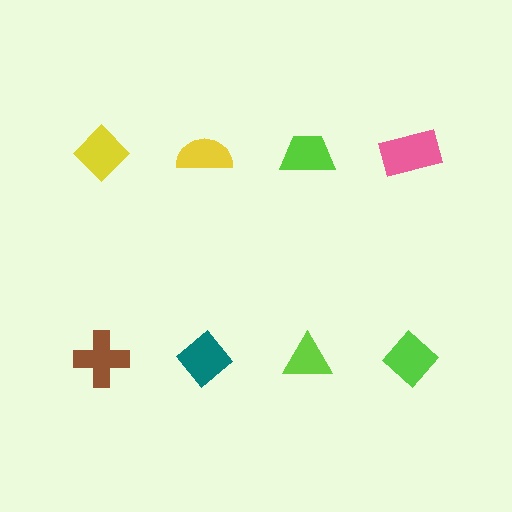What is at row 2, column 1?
A brown cross.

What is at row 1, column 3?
A lime trapezoid.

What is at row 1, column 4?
A pink rectangle.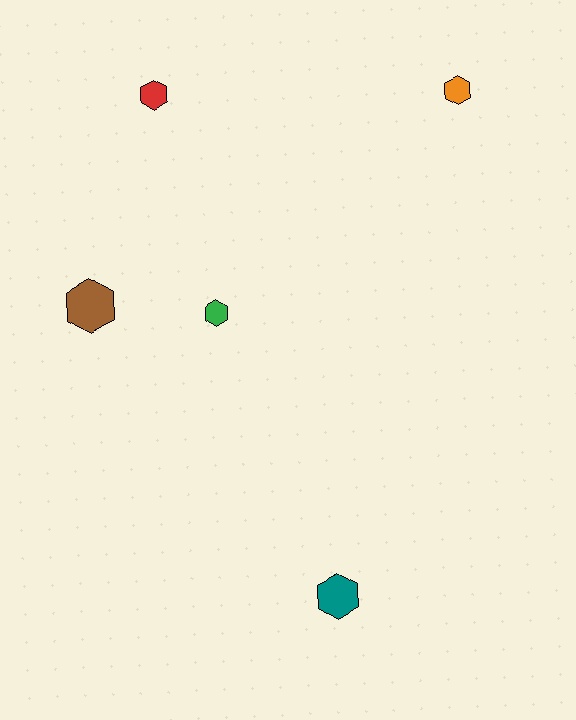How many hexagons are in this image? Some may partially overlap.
There are 5 hexagons.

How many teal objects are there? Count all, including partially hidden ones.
There is 1 teal object.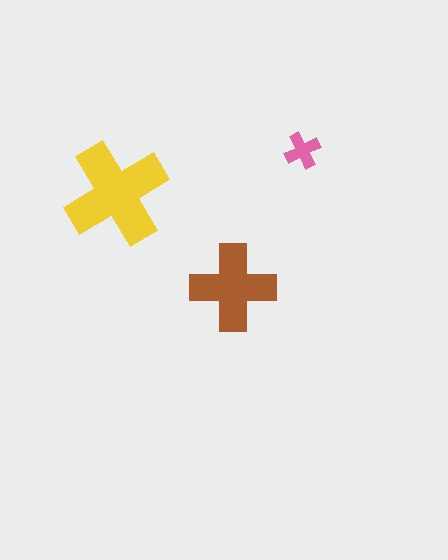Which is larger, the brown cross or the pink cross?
The brown one.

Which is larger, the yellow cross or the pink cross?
The yellow one.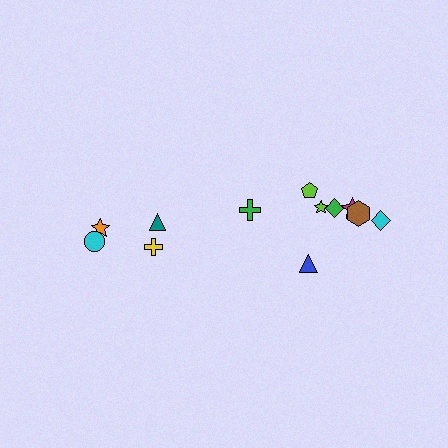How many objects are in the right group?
There are 8 objects.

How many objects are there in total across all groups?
There are 12 objects.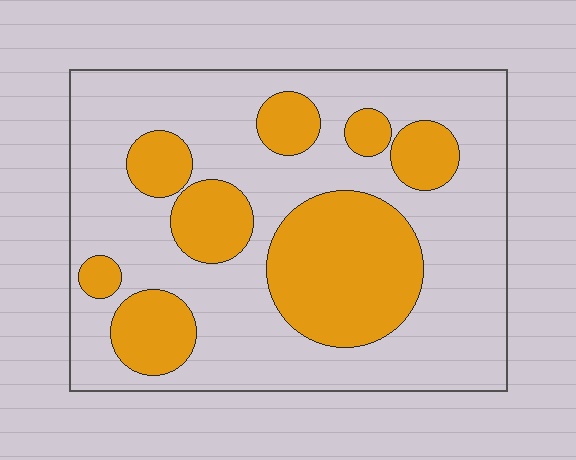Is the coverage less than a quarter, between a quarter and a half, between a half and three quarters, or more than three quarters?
Between a quarter and a half.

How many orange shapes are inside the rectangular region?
8.